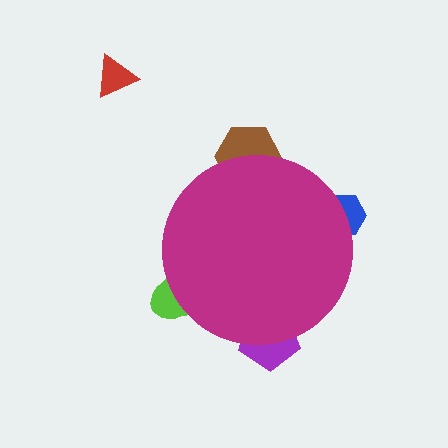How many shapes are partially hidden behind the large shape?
4 shapes are partially hidden.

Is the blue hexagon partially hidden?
Yes, the blue hexagon is partially hidden behind the magenta circle.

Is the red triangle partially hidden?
No, the red triangle is fully visible.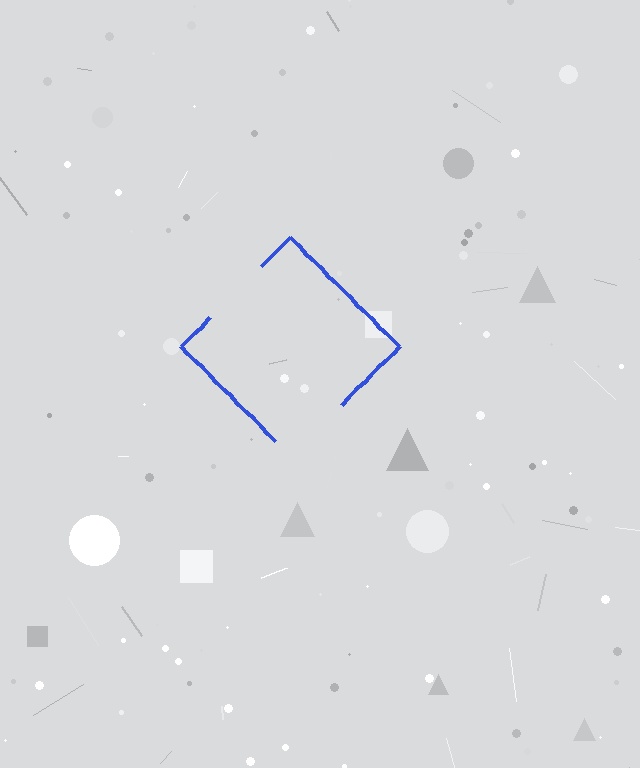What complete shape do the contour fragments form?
The contour fragments form a diamond.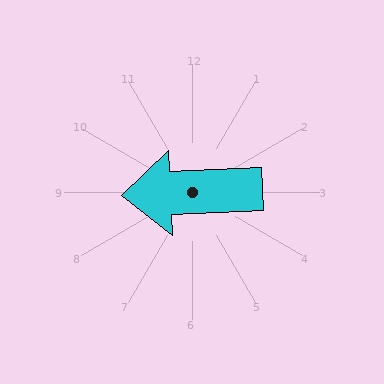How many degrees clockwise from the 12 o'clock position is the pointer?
Approximately 267 degrees.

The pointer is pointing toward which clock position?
Roughly 9 o'clock.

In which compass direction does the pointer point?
West.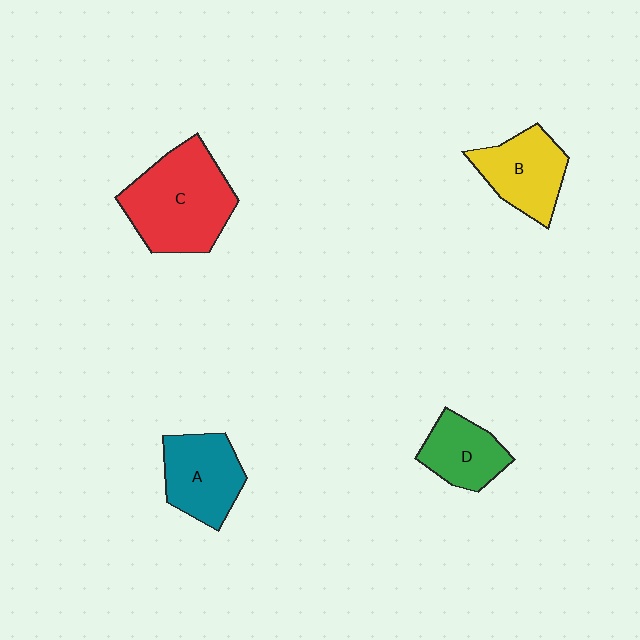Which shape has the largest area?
Shape C (red).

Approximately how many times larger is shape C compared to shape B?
Approximately 1.6 times.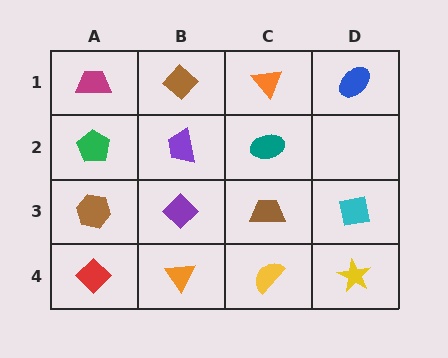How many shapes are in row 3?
4 shapes.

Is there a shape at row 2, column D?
No, that cell is empty.